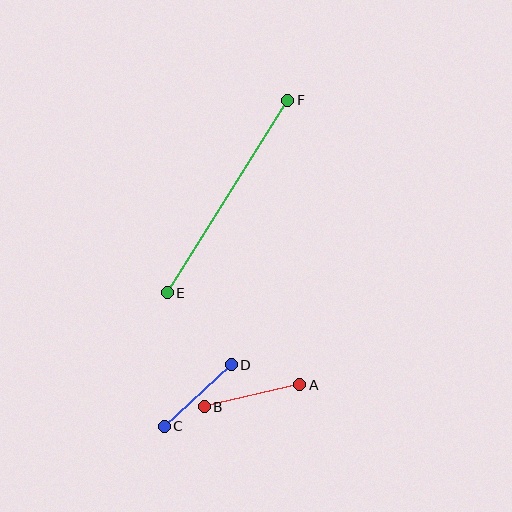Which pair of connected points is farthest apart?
Points E and F are farthest apart.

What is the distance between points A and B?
The distance is approximately 98 pixels.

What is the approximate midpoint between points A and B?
The midpoint is at approximately (252, 396) pixels.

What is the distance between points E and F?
The distance is approximately 227 pixels.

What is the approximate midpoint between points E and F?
The midpoint is at approximately (227, 197) pixels.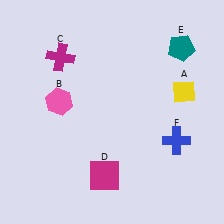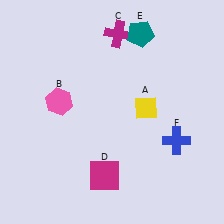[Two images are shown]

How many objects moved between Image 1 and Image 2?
3 objects moved between the two images.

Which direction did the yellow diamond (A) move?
The yellow diamond (A) moved left.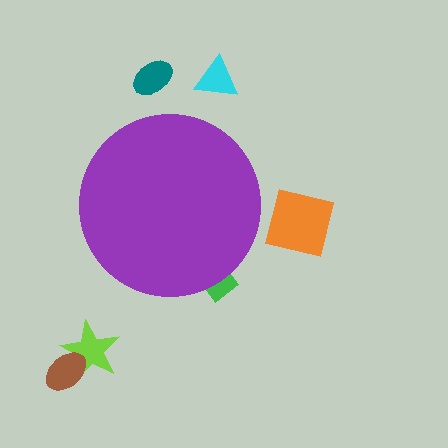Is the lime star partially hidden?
No, the lime star is fully visible.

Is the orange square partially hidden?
No, the orange square is fully visible.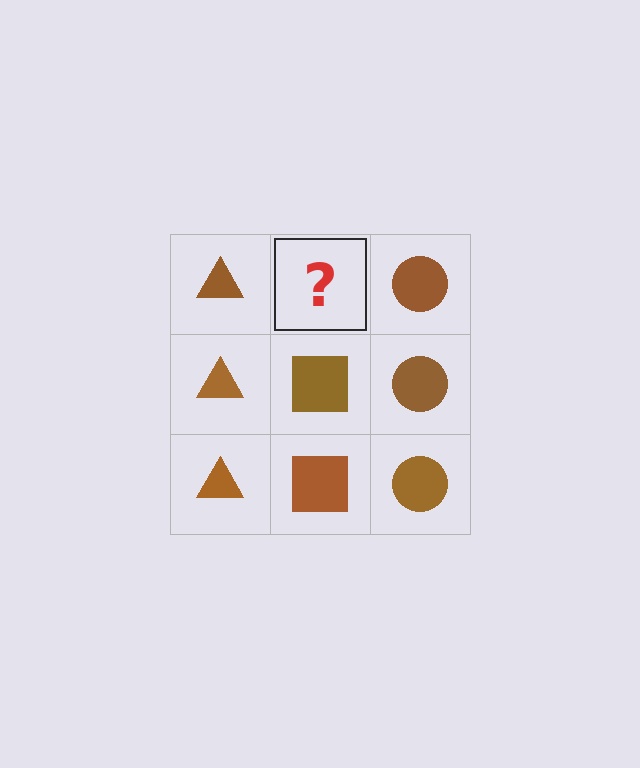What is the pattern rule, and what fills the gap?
The rule is that each column has a consistent shape. The gap should be filled with a brown square.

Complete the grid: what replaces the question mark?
The question mark should be replaced with a brown square.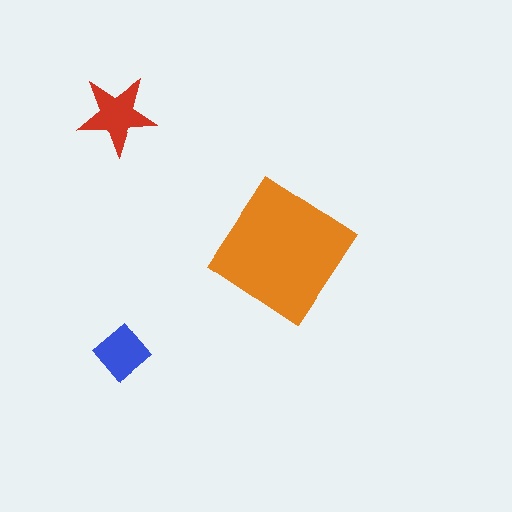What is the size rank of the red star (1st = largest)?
2nd.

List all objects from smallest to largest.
The blue diamond, the red star, the orange diamond.